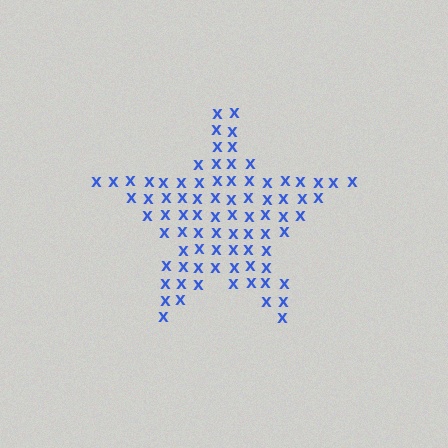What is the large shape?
The large shape is a star.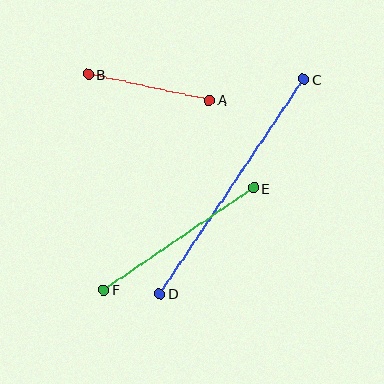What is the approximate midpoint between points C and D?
The midpoint is at approximately (231, 187) pixels.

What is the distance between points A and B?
The distance is approximately 124 pixels.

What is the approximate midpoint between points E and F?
The midpoint is at approximately (179, 239) pixels.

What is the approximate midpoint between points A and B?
The midpoint is at approximately (149, 87) pixels.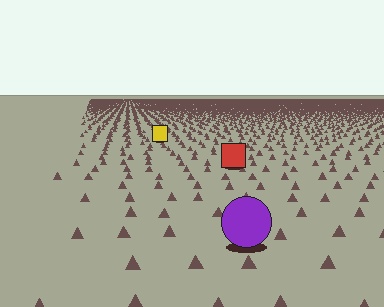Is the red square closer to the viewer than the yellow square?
Yes. The red square is closer — you can tell from the texture gradient: the ground texture is coarser near it.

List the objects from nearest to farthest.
From nearest to farthest: the purple circle, the red square, the yellow square.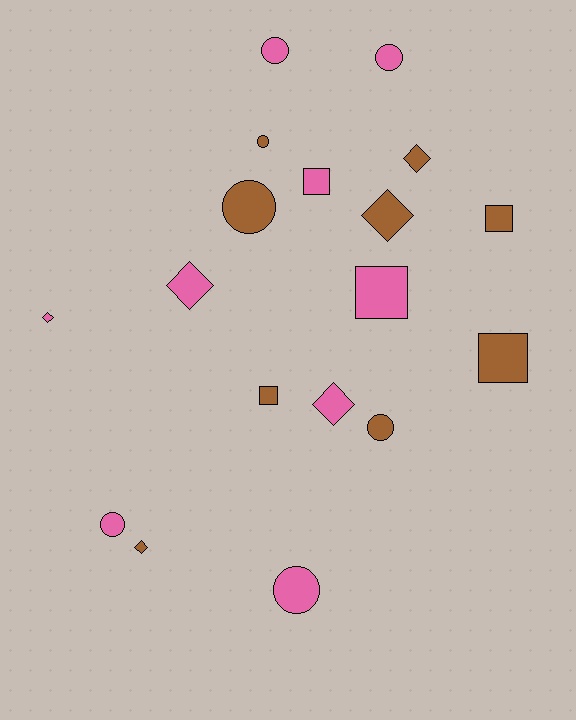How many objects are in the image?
There are 18 objects.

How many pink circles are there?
There are 4 pink circles.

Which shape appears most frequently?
Circle, with 7 objects.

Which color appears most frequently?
Pink, with 9 objects.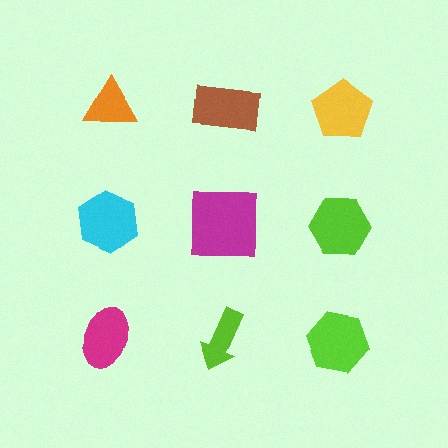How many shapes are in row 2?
3 shapes.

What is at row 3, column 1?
A magenta ellipse.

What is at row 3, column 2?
A lime arrow.